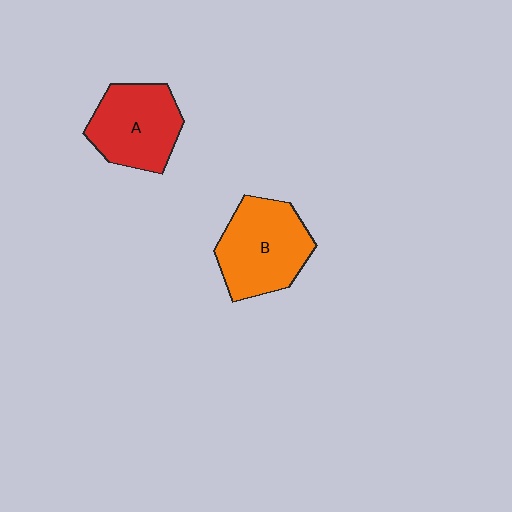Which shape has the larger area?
Shape B (orange).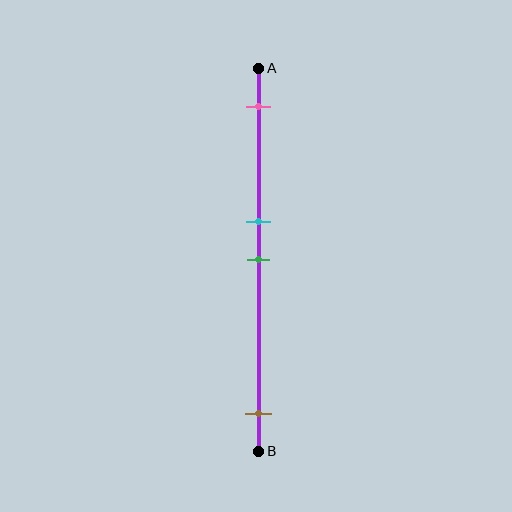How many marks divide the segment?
There are 4 marks dividing the segment.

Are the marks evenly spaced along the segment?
No, the marks are not evenly spaced.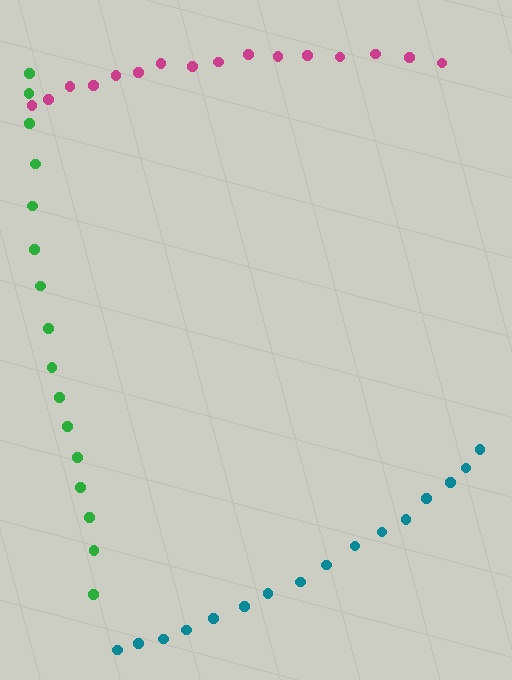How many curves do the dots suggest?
There are 3 distinct paths.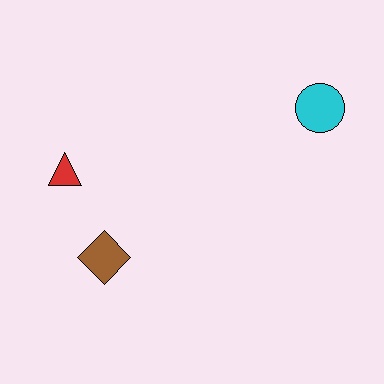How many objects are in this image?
There are 3 objects.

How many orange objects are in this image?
There are no orange objects.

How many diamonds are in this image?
There is 1 diamond.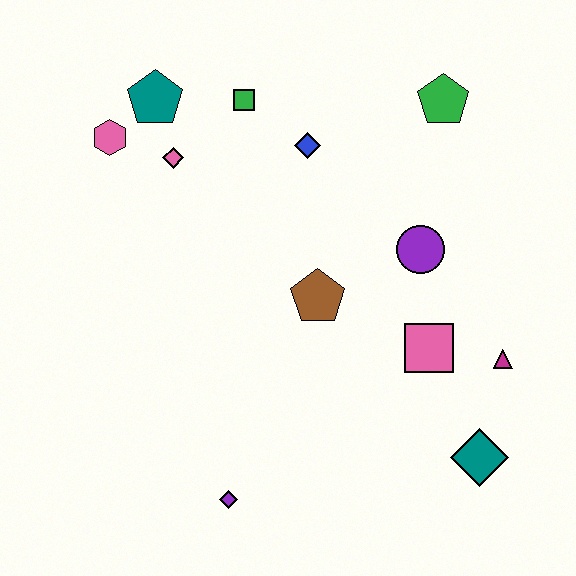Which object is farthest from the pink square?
The pink hexagon is farthest from the pink square.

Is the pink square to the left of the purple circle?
No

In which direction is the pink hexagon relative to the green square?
The pink hexagon is to the left of the green square.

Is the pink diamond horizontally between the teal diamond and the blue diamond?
No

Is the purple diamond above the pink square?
No